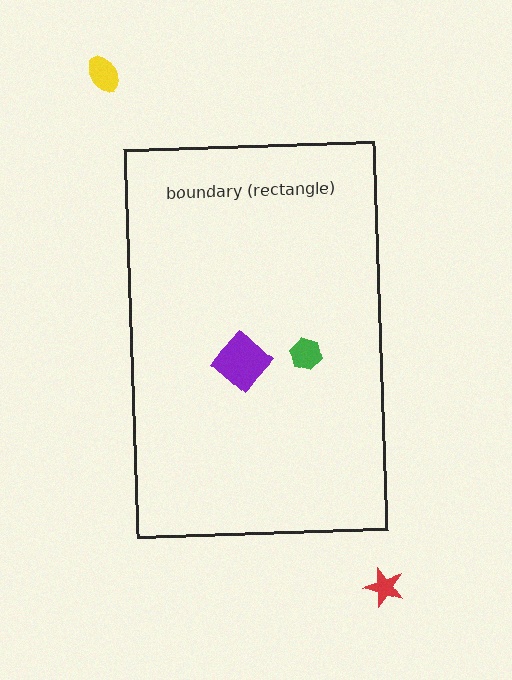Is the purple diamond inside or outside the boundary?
Inside.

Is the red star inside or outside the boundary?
Outside.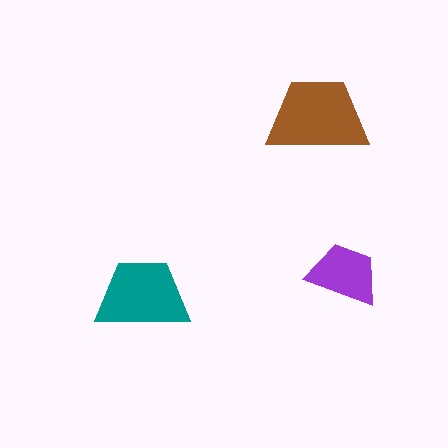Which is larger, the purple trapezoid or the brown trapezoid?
The brown one.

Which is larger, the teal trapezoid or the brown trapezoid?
The brown one.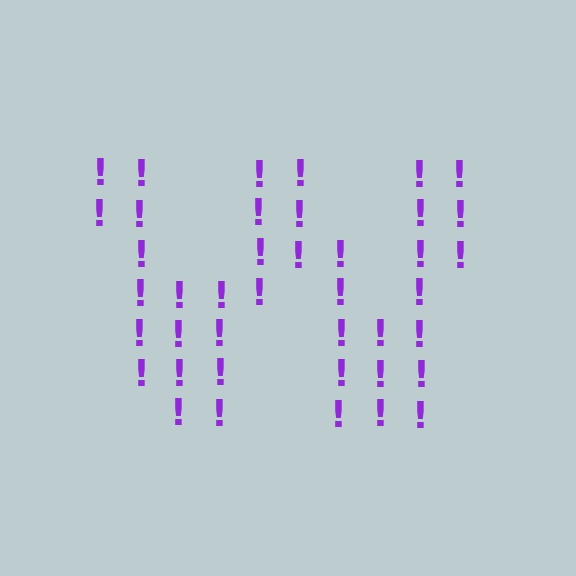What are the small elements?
The small elements are exclamation marks.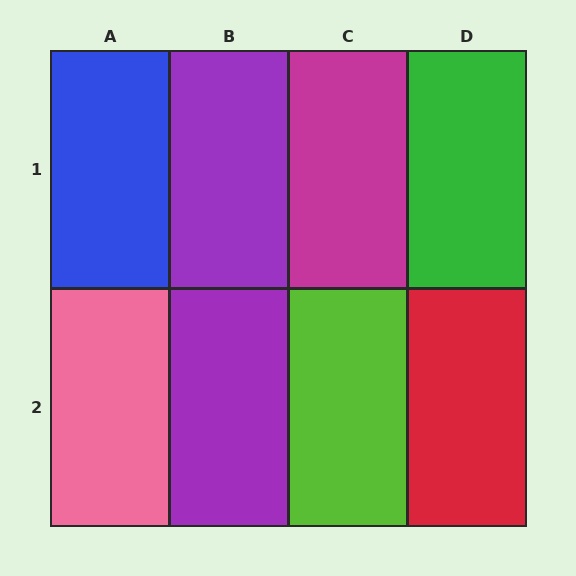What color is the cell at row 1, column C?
Magenta.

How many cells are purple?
2 cells are purple.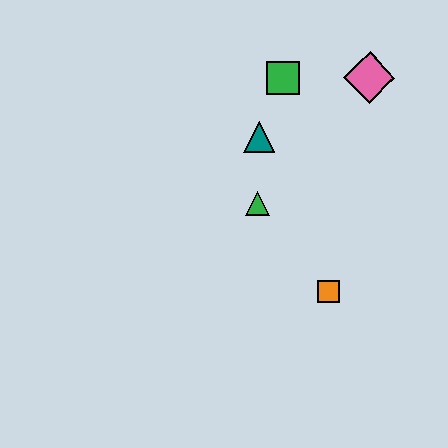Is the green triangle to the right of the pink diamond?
No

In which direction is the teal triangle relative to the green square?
The teal triangle is below the green square.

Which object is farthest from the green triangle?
The pink diamond is farthest from the green triangle.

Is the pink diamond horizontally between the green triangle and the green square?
No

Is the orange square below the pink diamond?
Yes